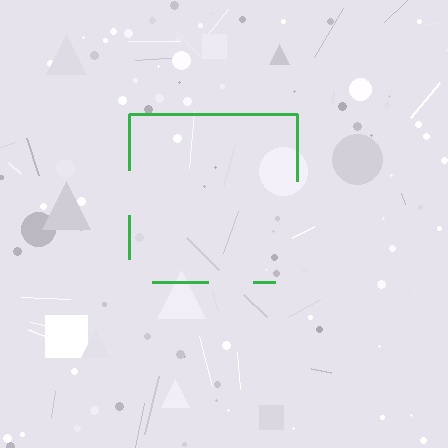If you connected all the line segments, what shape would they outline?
They would outline a square.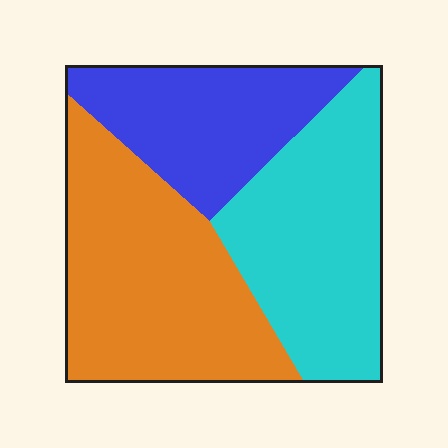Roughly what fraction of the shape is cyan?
Cyan covers 35% of the shape.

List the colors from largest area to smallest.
From largest to smallest: orange, cyan, blue.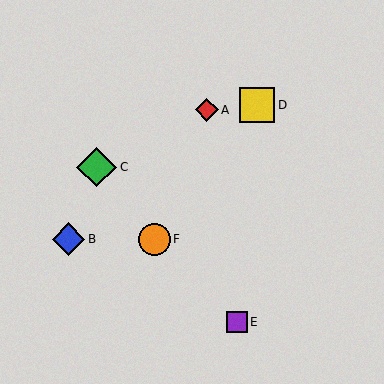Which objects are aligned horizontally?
Objects B, F are aligned horizontally.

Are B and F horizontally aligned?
Yes, both are at y≈239.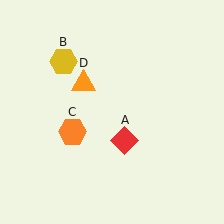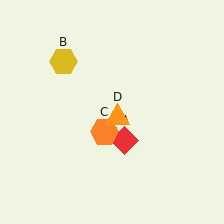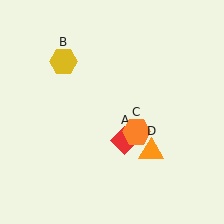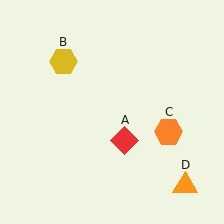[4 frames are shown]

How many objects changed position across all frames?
2 objects changed position: orange hexagon (object C), orange triangle (object D).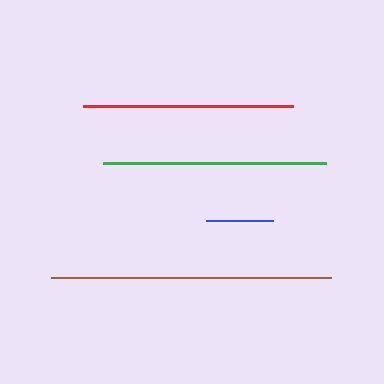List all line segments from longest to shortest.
From longest to shortest: brown, green, red, blue.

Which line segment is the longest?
The brown line is the longest at approximately 279 pixels.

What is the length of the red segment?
The red segment is approximately 209 pixels long.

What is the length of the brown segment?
The brown segment is approximately 279 pixels long.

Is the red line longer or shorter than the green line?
The green line is longer than the red line.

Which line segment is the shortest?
The blue line is the shortest at approximately 67 pixels.